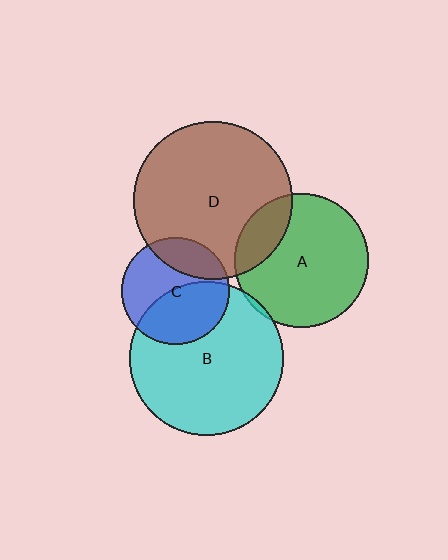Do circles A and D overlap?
Yes.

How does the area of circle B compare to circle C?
Approximately 2.0 times.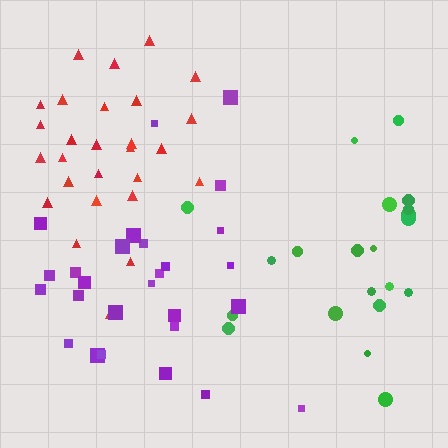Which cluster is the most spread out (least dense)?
Green.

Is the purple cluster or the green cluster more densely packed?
Purple.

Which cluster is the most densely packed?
Red.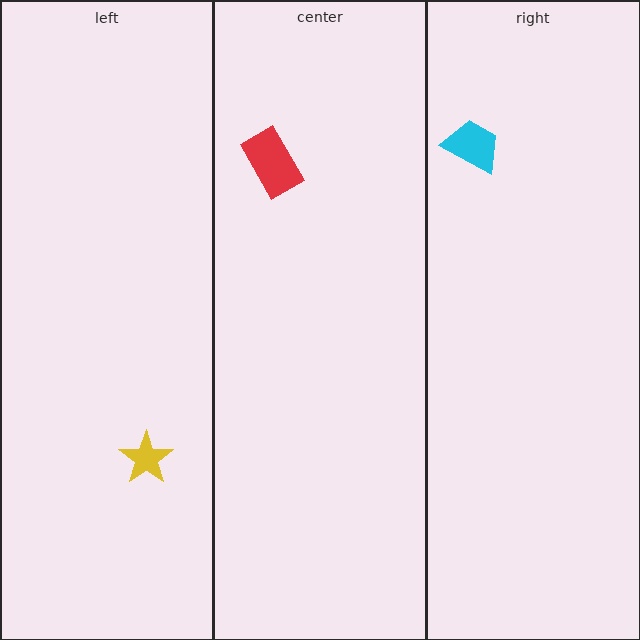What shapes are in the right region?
The cyan trapezoid.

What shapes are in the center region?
The red rectangle.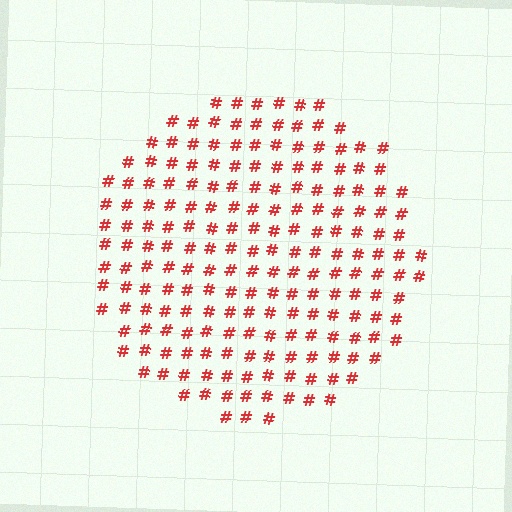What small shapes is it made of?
It is made of small hash symbols.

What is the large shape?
The large shape is a circle.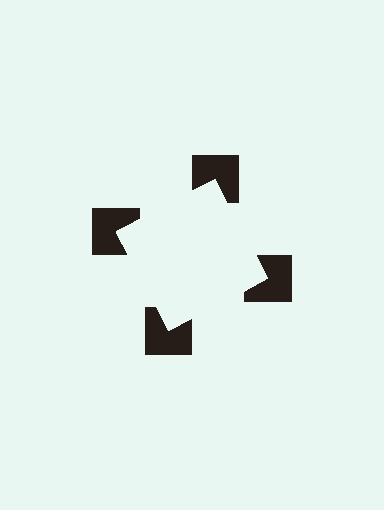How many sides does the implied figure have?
4 sides.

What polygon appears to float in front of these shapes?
An illusory square — its edges are inferred from the aligned wedge cuts in the notched squares, not physically drawn.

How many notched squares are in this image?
There are 4 — one at each vertex of the illusory square.